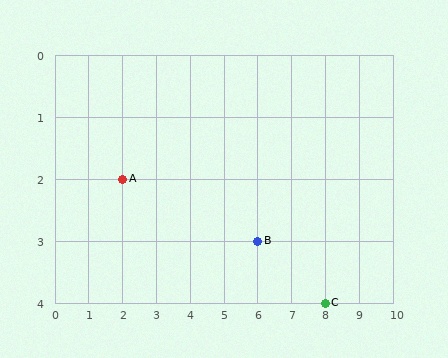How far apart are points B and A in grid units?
Points B and A are 4 columns and 1 row apart (about 4.1 grid units diagonally).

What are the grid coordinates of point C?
Point C is at grid coordinates (8, 4).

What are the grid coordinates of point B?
Point B is at grid coordinates (6, 3).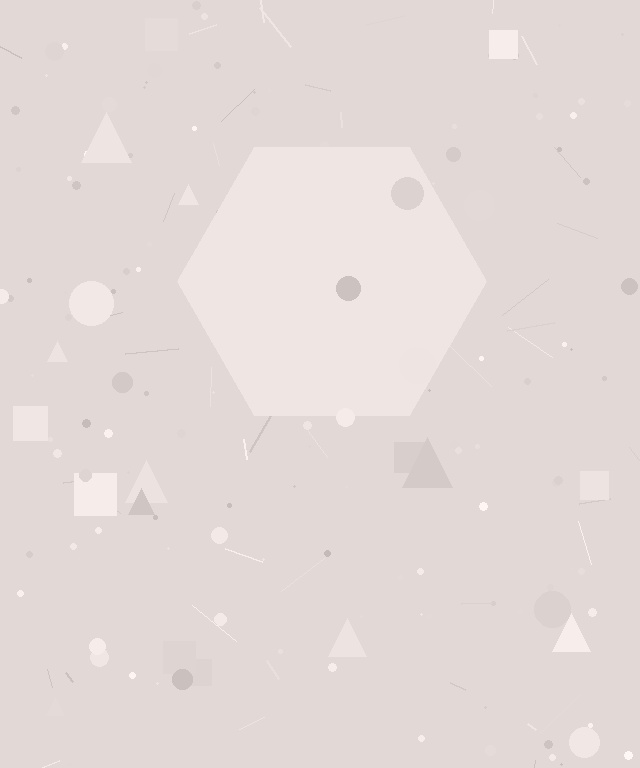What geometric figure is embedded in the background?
A hexagon is embedded in the background.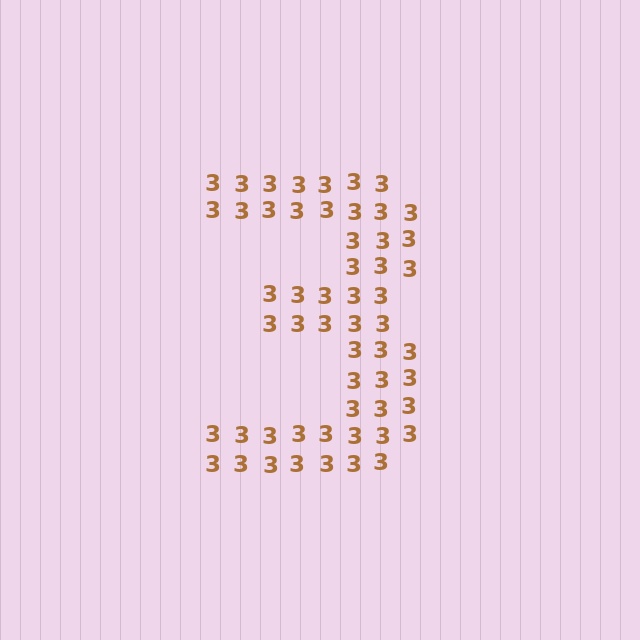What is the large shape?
The large shape is the digit 3.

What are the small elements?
The small elements are digit 3's.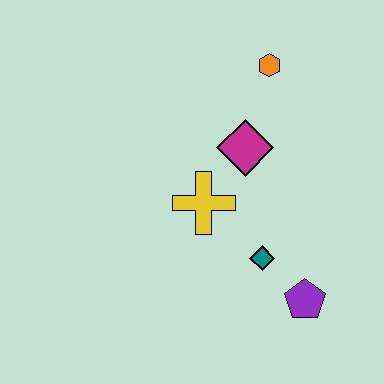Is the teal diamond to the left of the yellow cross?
No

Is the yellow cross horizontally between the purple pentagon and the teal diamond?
No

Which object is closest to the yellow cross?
The magenta diamond is closest to the yellow cross.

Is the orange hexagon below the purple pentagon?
No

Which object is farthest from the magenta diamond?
The purple pentagon is farthest from the magenta diamond.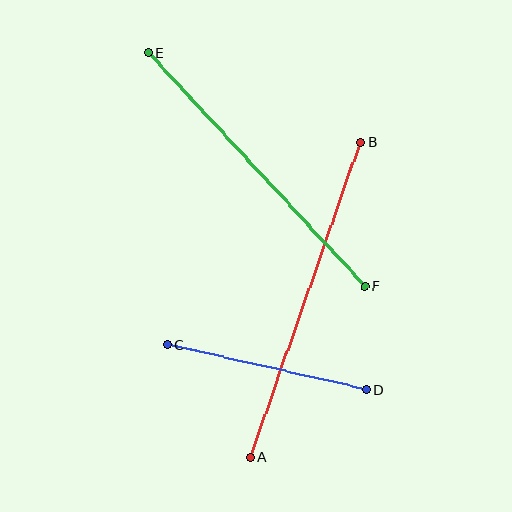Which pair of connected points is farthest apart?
Points A and B are farthest apart.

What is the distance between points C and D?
The distance is approximately 205 pixels.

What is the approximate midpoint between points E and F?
The midpoint is at approximately (257, 170) pixels.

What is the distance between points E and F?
The distance is approximately 318 pixels.